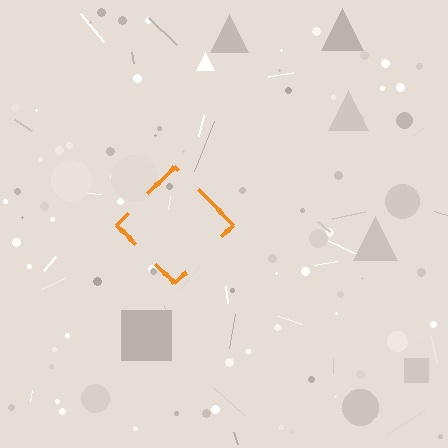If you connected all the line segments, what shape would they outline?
They would outline a diamond.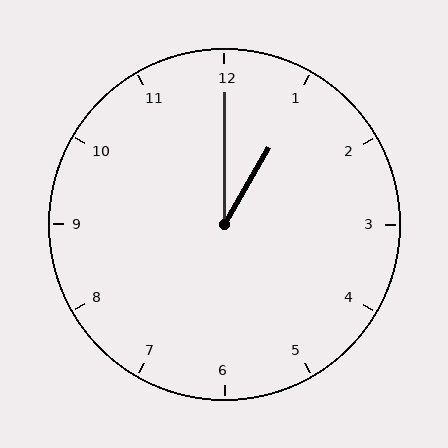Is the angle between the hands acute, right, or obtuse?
It is acute.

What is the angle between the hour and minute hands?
Approximately 30 degrees.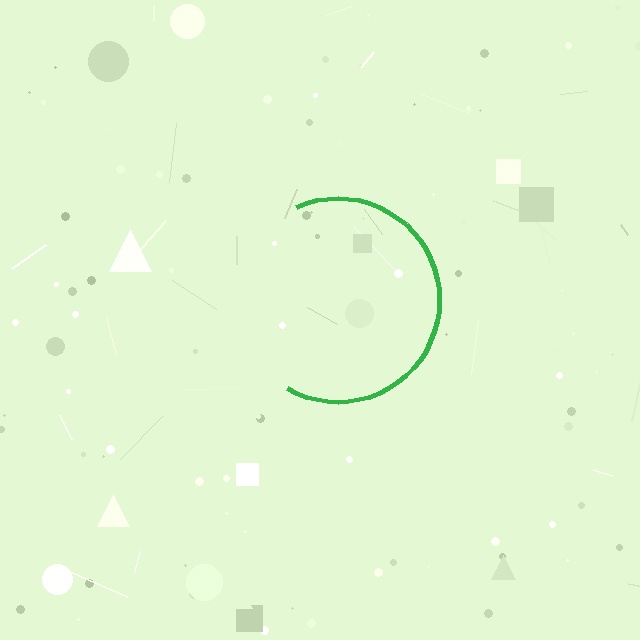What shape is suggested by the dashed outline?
The dashed outline suggests a circle.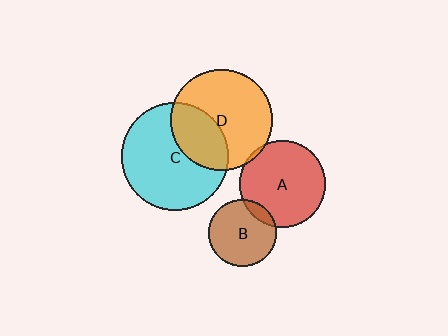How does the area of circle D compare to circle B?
Approximately 2.3 times.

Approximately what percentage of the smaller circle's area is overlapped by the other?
Approximately 5%.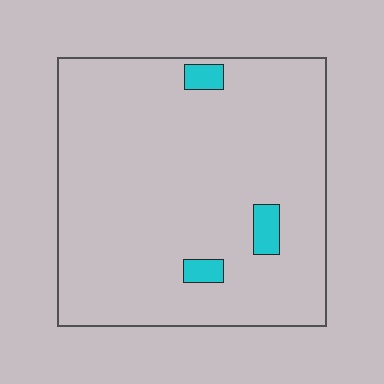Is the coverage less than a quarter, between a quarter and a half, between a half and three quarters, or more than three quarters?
Less than a quarter.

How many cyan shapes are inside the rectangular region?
3.